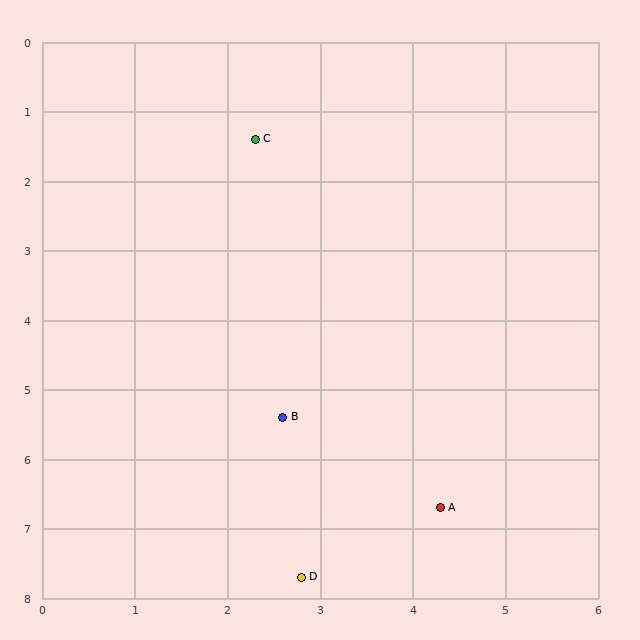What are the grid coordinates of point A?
Point A is at approximately (4.3, 6.7).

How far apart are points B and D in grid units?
Points B and D are about 2.3 grid units apart.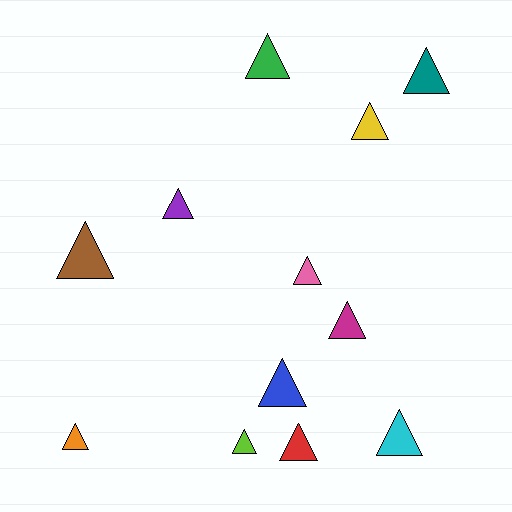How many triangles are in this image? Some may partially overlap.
There are 12 triangles.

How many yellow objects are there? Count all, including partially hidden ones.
There is 1 yellow object.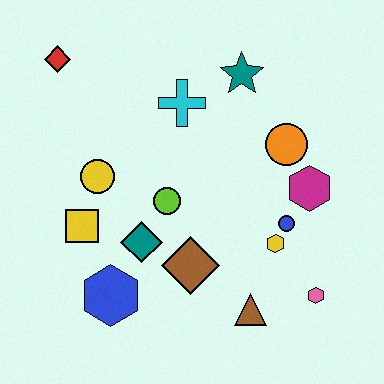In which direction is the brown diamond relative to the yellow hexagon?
The brown diamond is to the left of the yellow hexagon.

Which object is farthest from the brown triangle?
The red diamond is farthest from the brown triangle.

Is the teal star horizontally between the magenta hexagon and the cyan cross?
Yes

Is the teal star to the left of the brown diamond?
No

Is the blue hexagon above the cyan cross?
No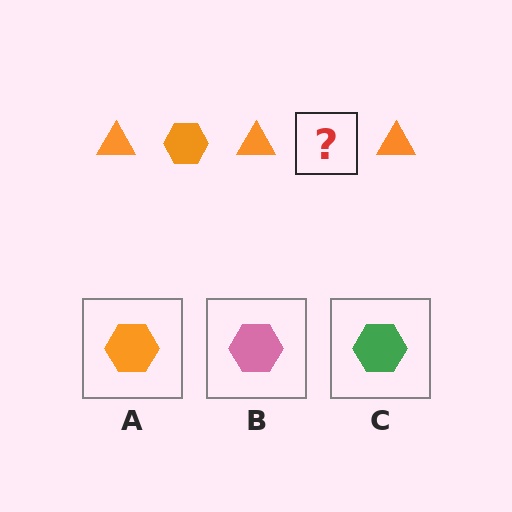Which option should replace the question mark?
Option A.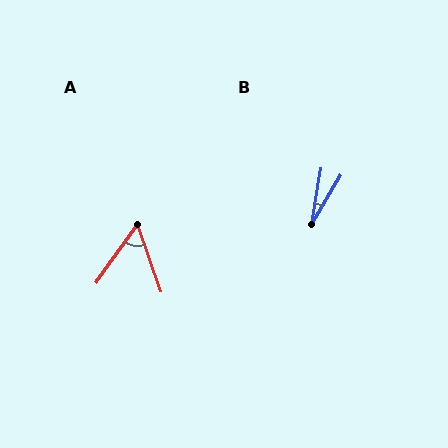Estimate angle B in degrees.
Approximately 22 degrees.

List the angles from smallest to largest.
B (22°), A (54°).